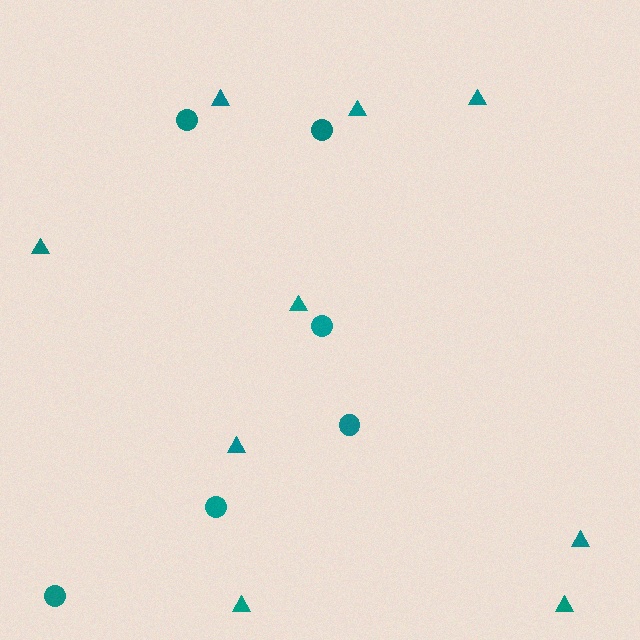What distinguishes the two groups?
There are 2 groups: one group of circles (6) and one group of triangles (9).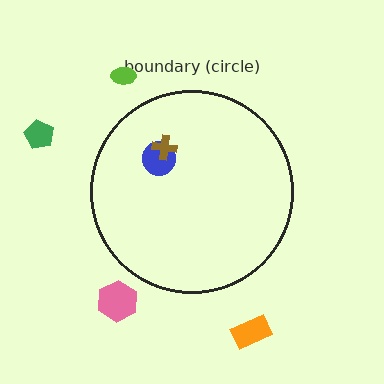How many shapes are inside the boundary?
2 inside, 4 outside.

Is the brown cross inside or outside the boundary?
Inside.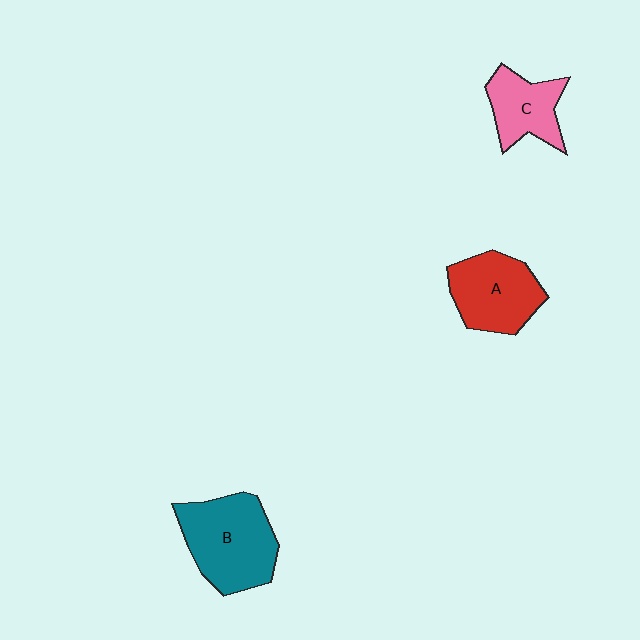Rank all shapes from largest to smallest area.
From largest to smallest: B (teal), A (red), C (pink).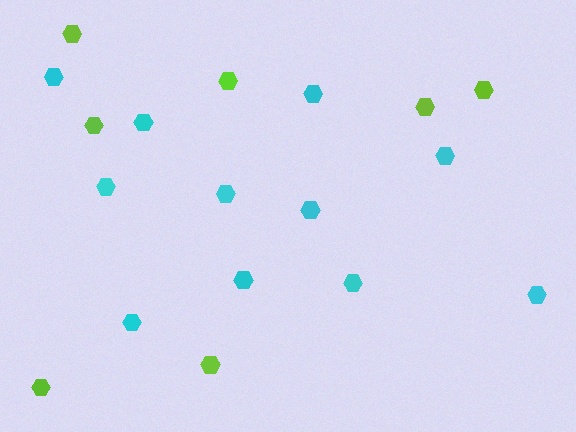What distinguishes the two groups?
There are 2 groups: one group of cyan hexagons (11) and one group of lime hexagons (7).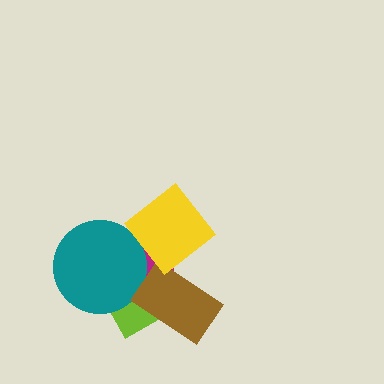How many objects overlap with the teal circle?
2 objects overlap with the teal circle.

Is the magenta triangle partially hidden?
Yes, it is partially covered by another shape.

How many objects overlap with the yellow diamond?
1 object overlaps with the yellow diamond.